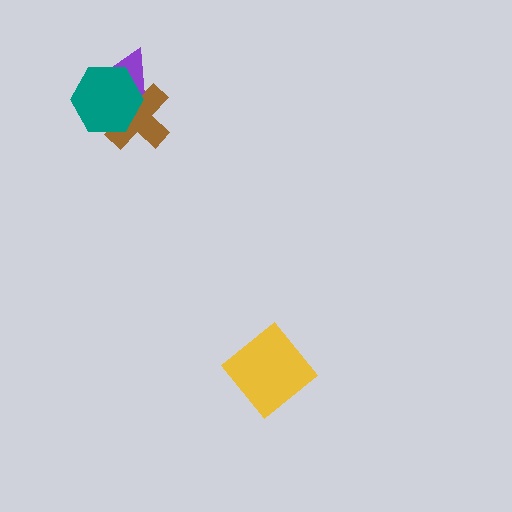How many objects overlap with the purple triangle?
2 objects overlap with the purple triangle.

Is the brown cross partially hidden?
Yes, it is partially covered by another shape.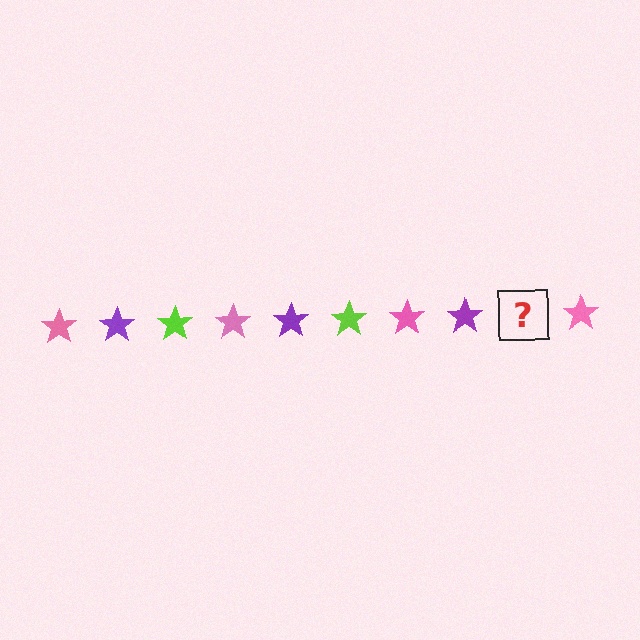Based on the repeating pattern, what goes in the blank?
The blank should be a lime star.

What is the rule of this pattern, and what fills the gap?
The rule is that the pattern cycles through pink, purple, lime stars. The gap should be filled with a lime star.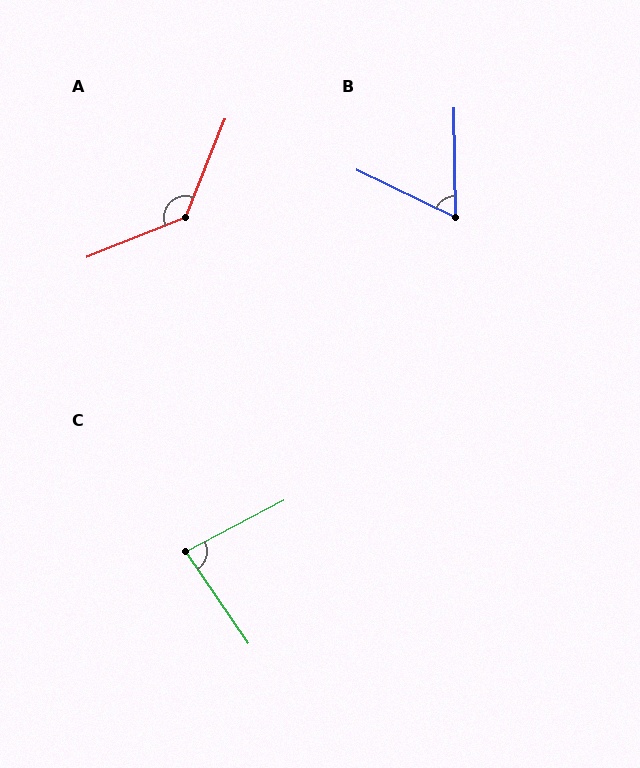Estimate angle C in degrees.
Approximately 83 degrees.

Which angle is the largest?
A, at approximately 134 degrees.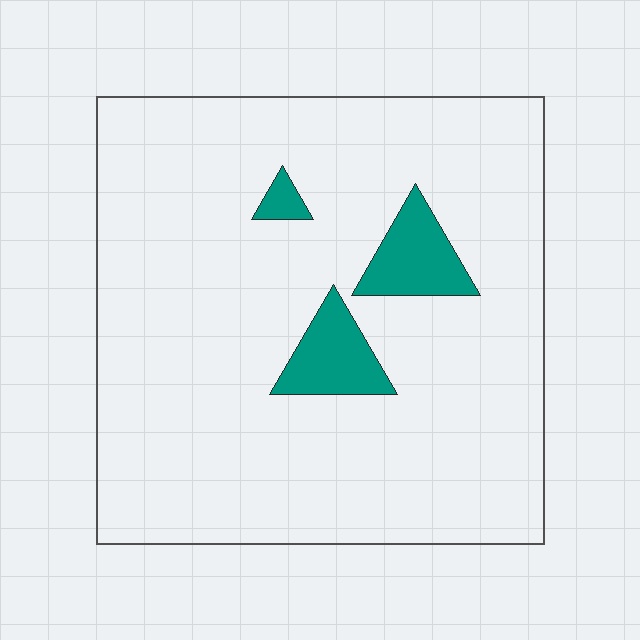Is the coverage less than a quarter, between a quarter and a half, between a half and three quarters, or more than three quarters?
Less than a quarter.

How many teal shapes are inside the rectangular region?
3.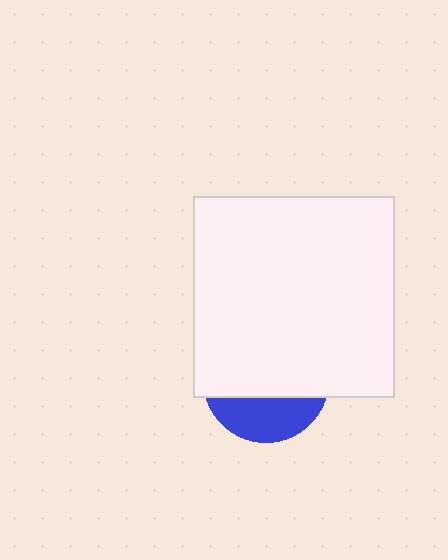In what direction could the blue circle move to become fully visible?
The blue circle could move down. That would shift it out from behind the white square entirely.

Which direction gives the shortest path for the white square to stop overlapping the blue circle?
Moving up gives the shortest separation.